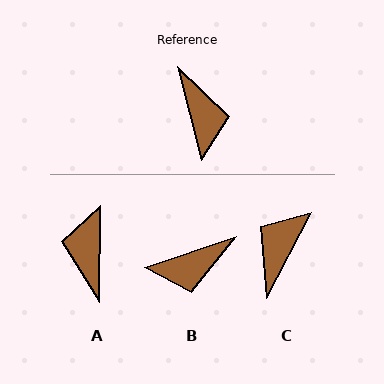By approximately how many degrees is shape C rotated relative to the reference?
Approximately 138 degrees counter-clockwise.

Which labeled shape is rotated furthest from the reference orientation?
A, about 165 degrees away.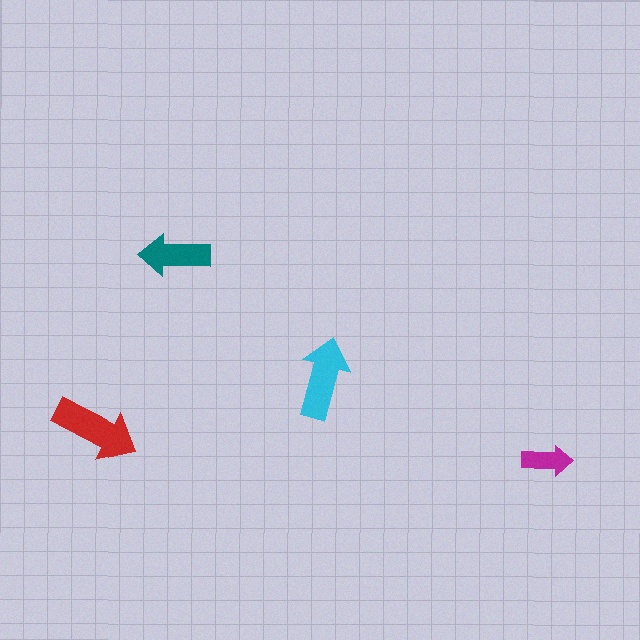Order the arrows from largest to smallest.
the red one, the cyan one, the teal one, the magenta one.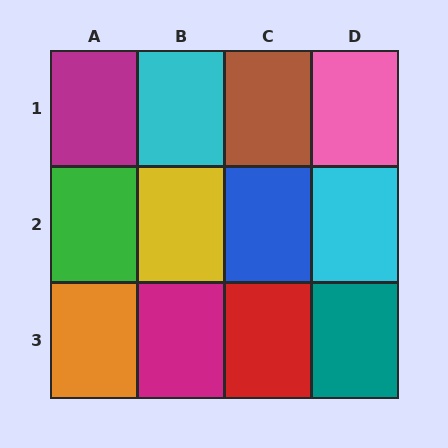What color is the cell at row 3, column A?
Orange.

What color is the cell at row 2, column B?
Yellow.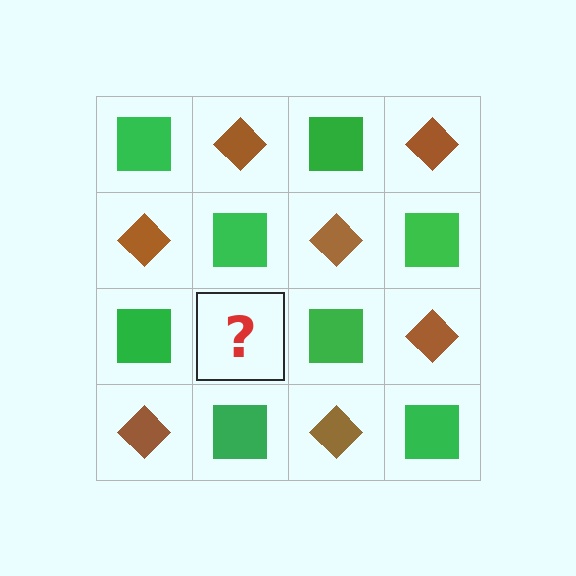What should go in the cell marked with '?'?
The missing cell should contain a brown diamond.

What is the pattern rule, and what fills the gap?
The rule is that it alternates green square and brown diamond in a checkerboard pattern. The gap should be filled with a brown diamond.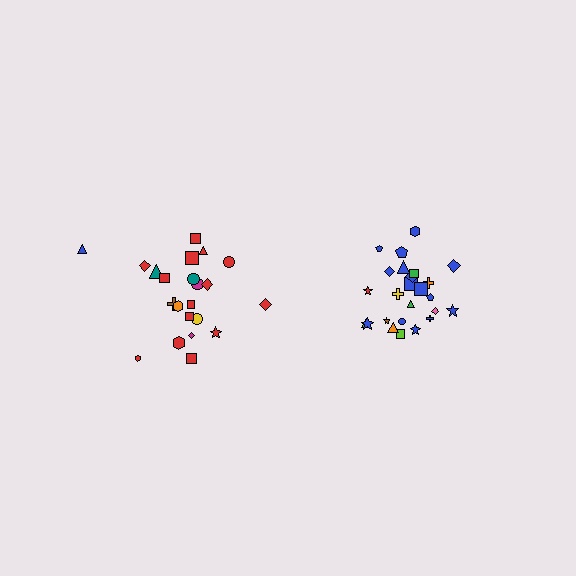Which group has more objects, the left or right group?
The right group.